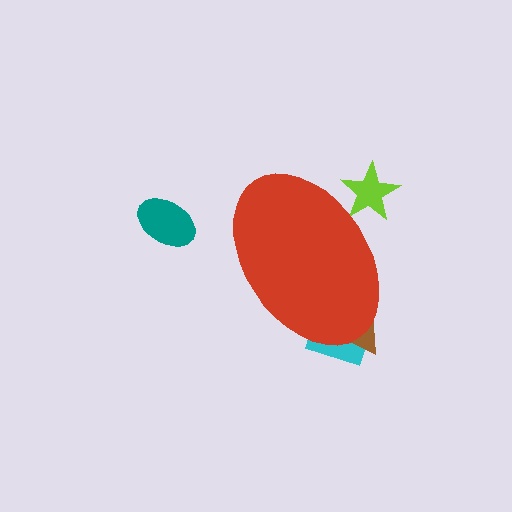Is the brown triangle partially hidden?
Yes, the brown triangle is partially hidden behind the red ellipse.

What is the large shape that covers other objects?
A red ellipse.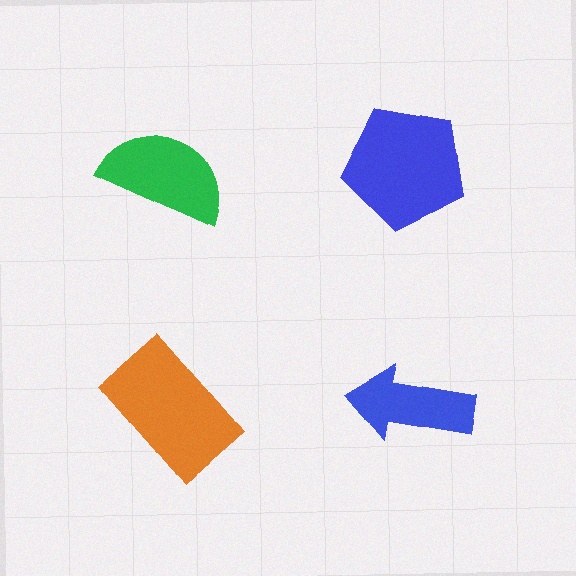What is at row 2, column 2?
A blue arrow.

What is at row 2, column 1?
An orange rectangle.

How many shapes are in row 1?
2 shapes.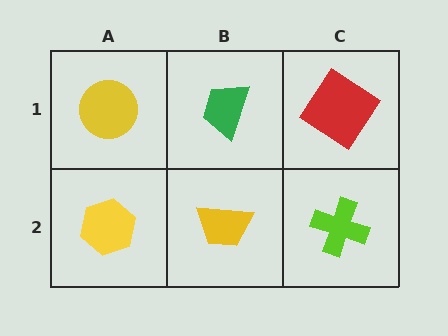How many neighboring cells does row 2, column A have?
2.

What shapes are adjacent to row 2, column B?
A green trapezoid (row 1, column B), a yellow hexagon (row 2, column A), a lime cross (row 2, column C).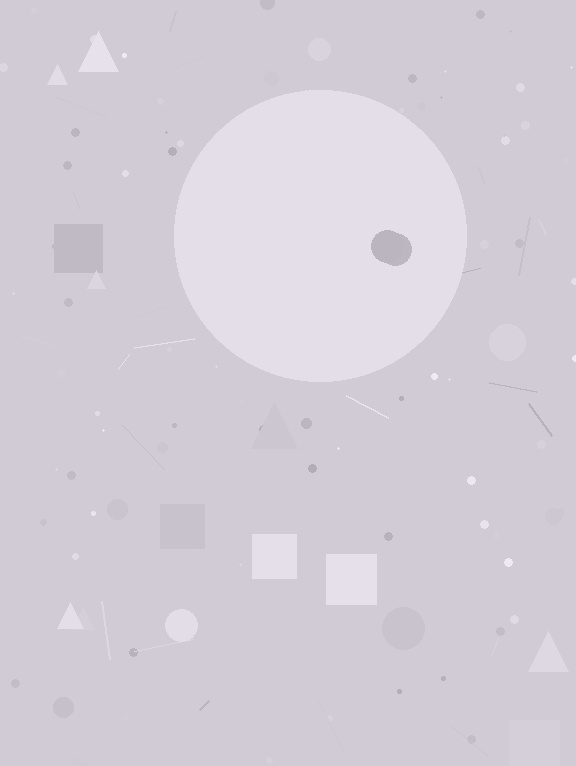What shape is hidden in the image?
A circle is hidden in the image.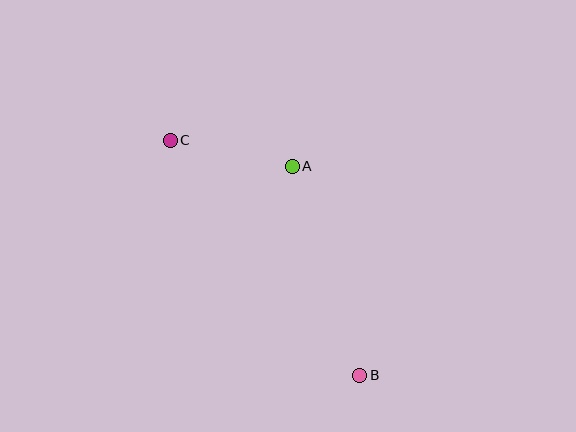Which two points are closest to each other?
Points A and C are closest to each other.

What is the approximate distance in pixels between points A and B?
The distance between A and B is approximately 220 pixels.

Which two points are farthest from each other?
Points B and C are farthest from each other.